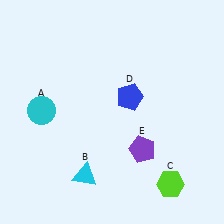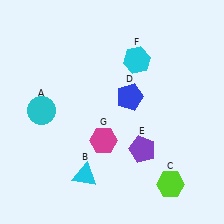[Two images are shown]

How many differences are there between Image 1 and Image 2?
There are 2 differences between the two images.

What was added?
A cyan hexagon (F), a magenta hexagon (G) were added in Image 2.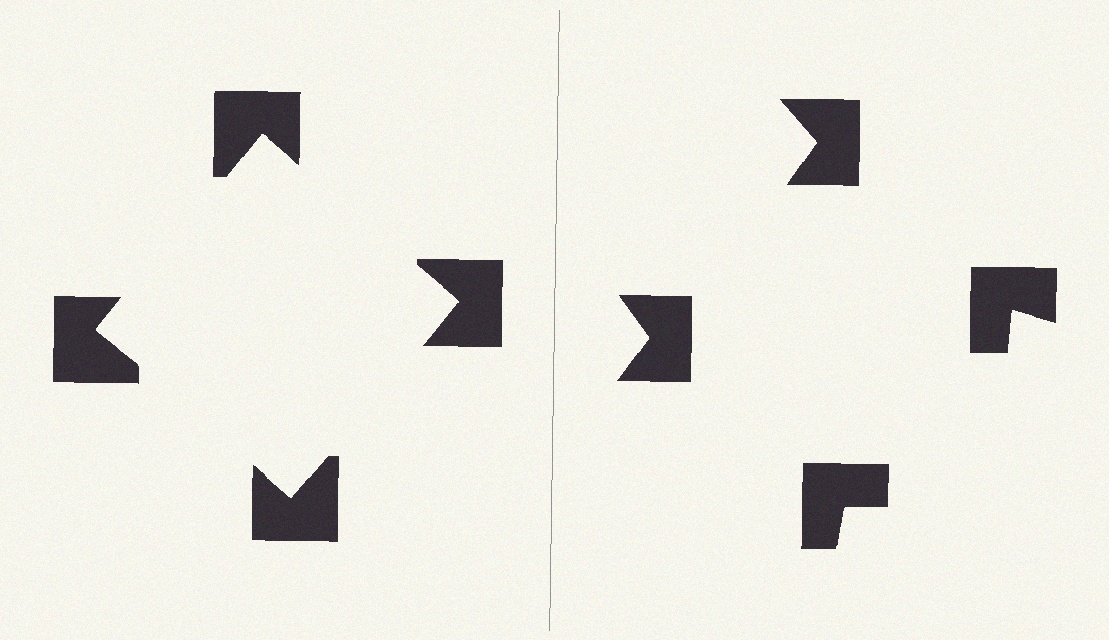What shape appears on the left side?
An illusory square.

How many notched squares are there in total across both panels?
8 — 4 on each side.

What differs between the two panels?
The notched squares are positioned identically on both sides; only the wedge orientations differ. On the left they align to a square; on the right they are misaligned.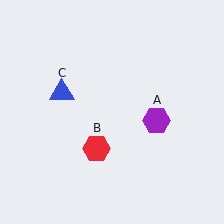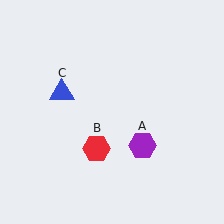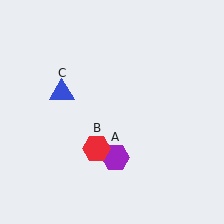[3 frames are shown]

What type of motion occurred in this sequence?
The purple hexagon (object A) rotated clockwise around the center of the scene.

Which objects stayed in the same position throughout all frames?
Red hexagon (object B) and blue triangle (object C) remained stationary.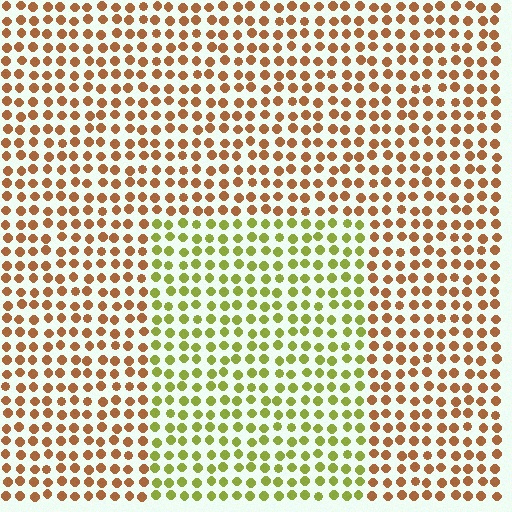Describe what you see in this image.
The image is filled with small brown elements in a uniform arrangement. A rectangle-shaped region is visible where the elements are tinted to a slightly different hue, forming a subtle color boundary.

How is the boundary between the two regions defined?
The boundary is defined purely by a slight shift in hue (about 53 degrees). Spacing, size, and orientation are identical on both sides.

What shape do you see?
I see a rectangle.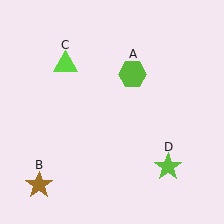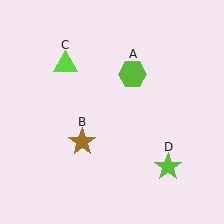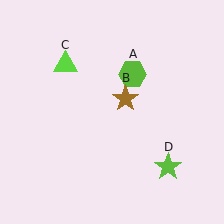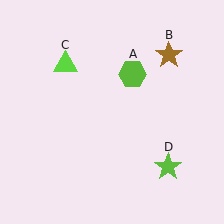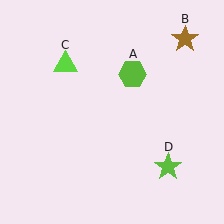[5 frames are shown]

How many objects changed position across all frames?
1 object changed position: brown star (object B).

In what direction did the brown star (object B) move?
The brown star (object B) moved up and to the right.